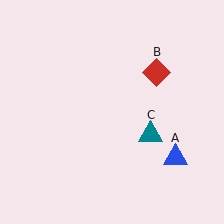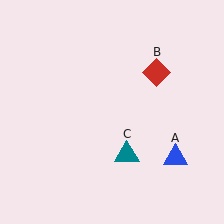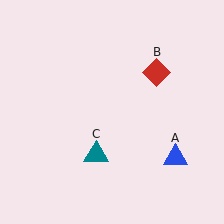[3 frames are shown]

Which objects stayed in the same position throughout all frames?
Blue triangle (object A) and red diamond (object B) remained stationary.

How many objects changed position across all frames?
1 object changed position: teal triangle (object C).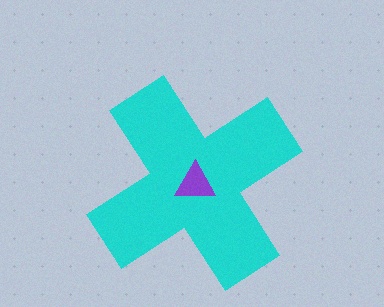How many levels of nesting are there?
2.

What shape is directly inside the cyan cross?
The purple triangle.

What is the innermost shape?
The purple triangle.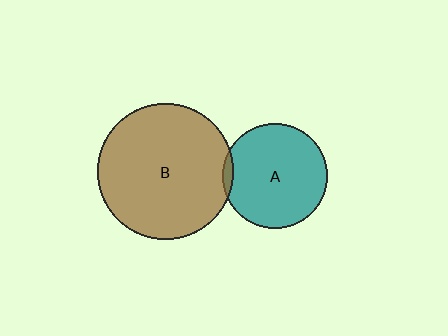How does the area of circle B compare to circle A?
Approximately 1.7 times.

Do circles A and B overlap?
Yes.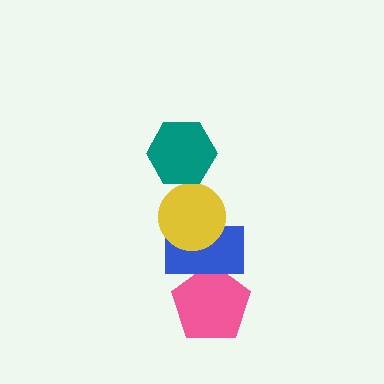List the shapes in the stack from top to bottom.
From top to bottom: the teal hexagon, the yellow circle, the blue rectangle, the pink pentagon.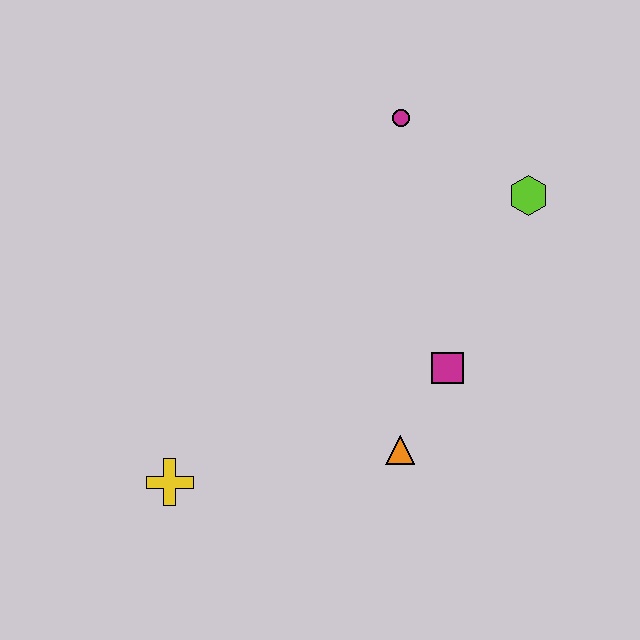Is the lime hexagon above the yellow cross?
Yes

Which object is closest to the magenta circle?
The lime hexagon is closest to the magenta circle.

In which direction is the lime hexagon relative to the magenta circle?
The lime hexagon is to the right of the magenta circle.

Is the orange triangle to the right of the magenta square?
No